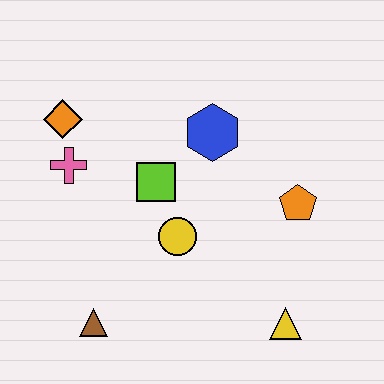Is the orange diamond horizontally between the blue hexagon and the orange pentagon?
No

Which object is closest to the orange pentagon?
The blue hexagon is closest to the orange pentagon.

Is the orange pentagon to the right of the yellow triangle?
Yes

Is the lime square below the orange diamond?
Yes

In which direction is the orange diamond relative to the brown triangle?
The orange diamond is above the brown triangle.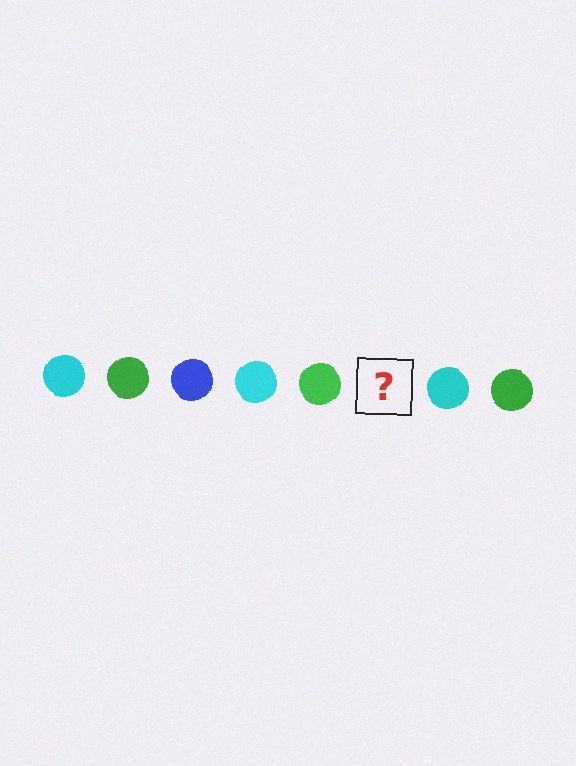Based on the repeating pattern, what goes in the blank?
The blank should be a blue circle.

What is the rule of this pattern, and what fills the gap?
The rule is that the pattern cycles through cyan, green, blue circles. The gap should be filled with a blue circle.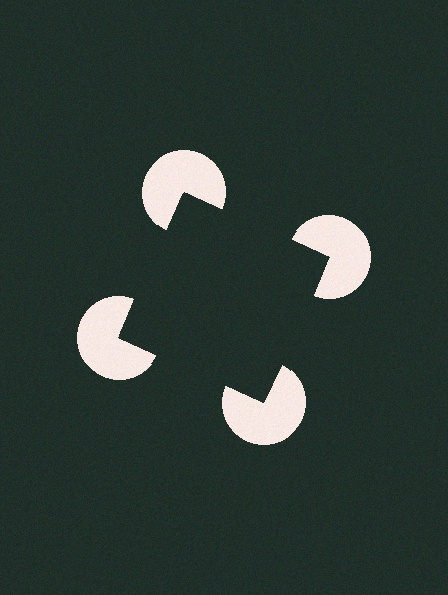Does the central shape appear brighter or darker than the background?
It typically appears slightly darker than the background, even though no actual brightness change is drawn.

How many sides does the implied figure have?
4 sides.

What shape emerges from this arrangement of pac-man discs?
An illusory square — its edges are inferred from the aligned wedge cuts in the pac-man discs, not physically drawn.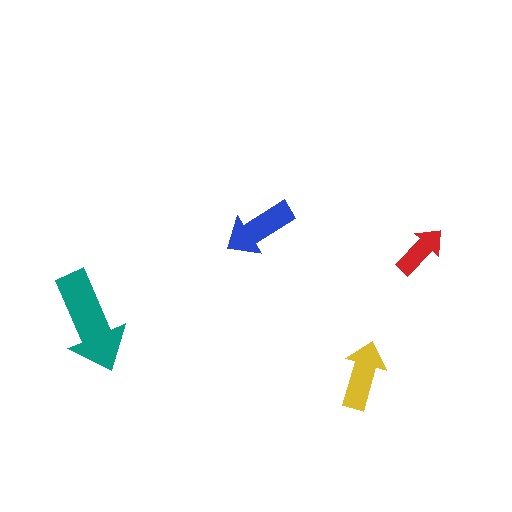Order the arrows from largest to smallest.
the teal one, the blue one, the yellow one, the red one.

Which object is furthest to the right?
The red arrow is rightmost.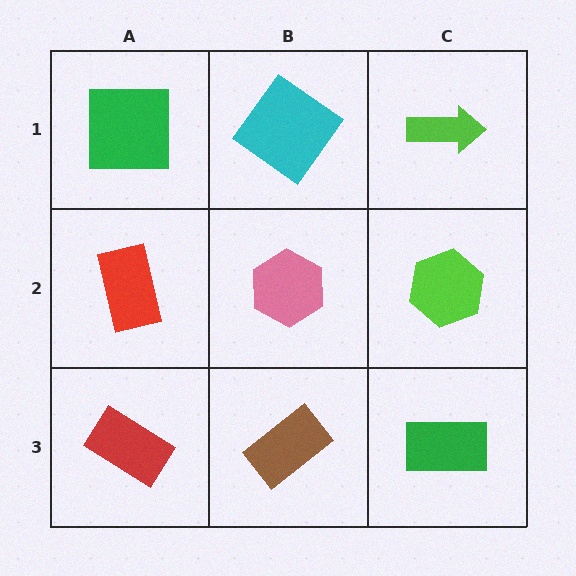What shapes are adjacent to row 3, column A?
A red rectangle (row 2, column A), a brown rectangle (row 3, column B).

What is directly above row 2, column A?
A green square.